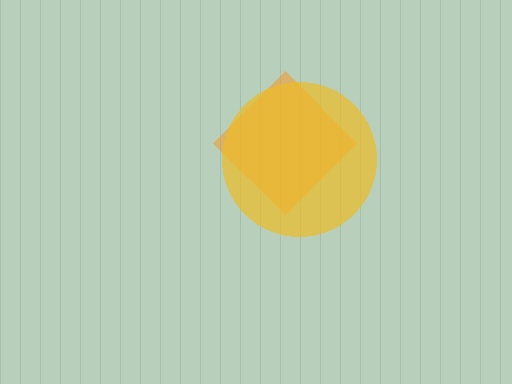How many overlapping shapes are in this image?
There are 2 overlapping shapes in the image.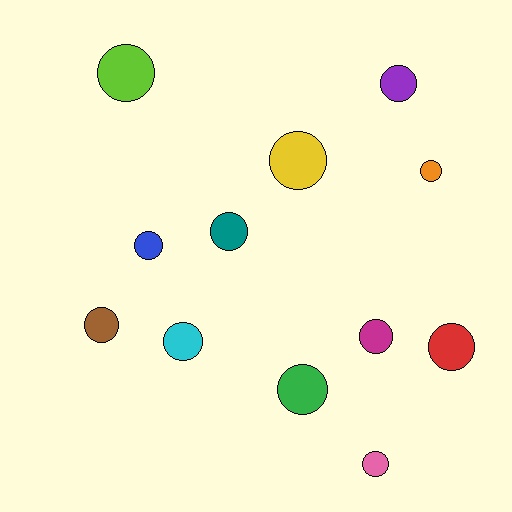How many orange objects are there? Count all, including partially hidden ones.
There is 1 orange object.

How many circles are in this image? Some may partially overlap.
There are 12 circles.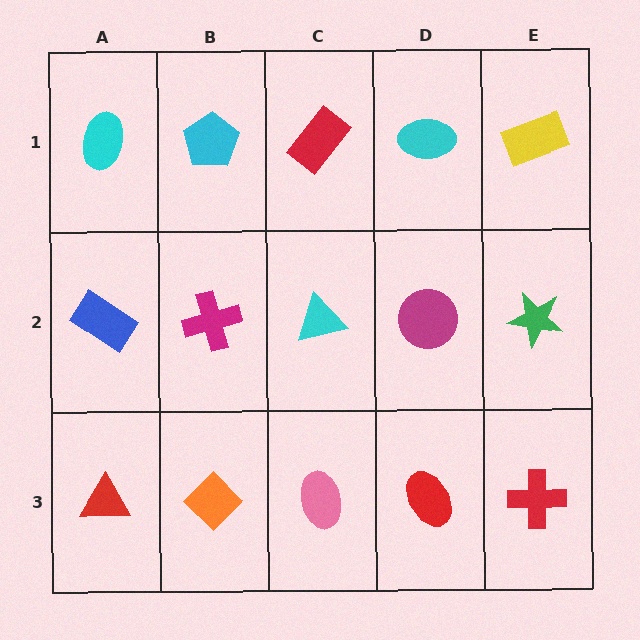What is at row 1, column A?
A cyan ellipse.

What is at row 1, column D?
A cyan ellipse.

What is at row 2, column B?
A magenta cross.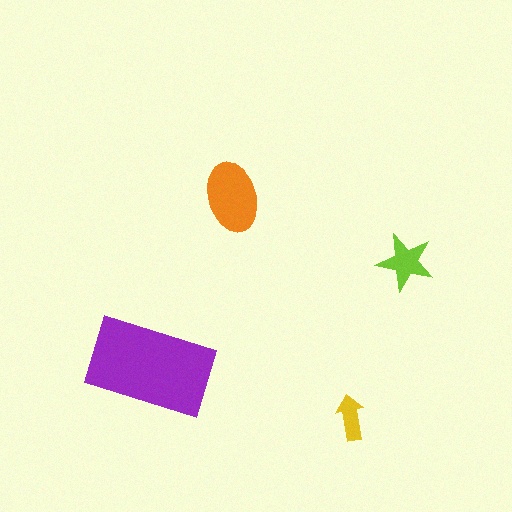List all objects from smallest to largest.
The yellow arrow, the lime star, the orange ellipse, the purple rectangle.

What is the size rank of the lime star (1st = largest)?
3rd.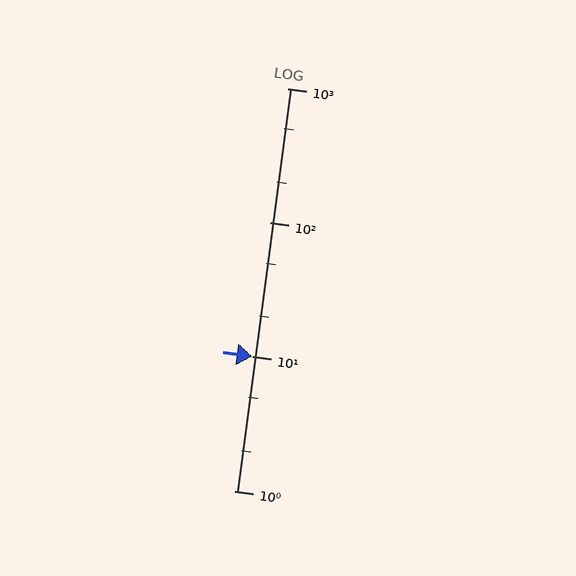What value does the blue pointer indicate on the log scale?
The pointer indicates approximately 10.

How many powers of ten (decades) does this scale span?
The scale spans 3 decades, from 1 to 1000.